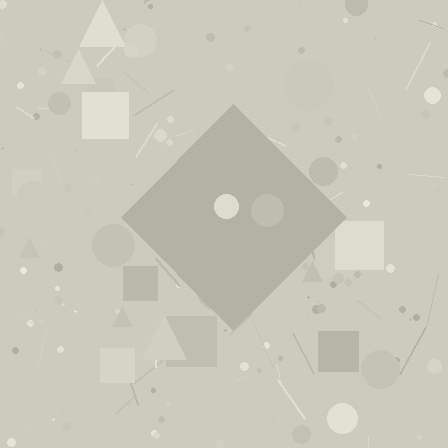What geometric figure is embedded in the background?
A diamond is embedded in the background.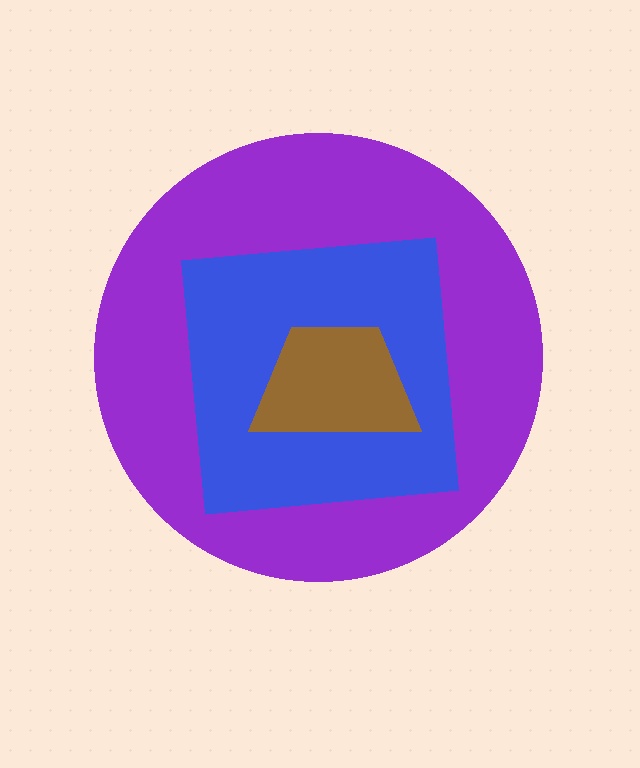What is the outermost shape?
The purple circle.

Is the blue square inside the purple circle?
Yes.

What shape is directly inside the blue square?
The brown trapezoid.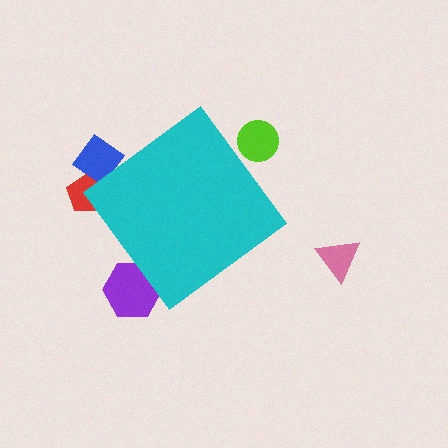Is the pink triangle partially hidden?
No, the pink triangle is fully visible.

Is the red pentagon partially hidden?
Yes, the red pentagon is partially hidden behind the cyan diamond.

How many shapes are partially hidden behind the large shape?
4 shapes are partially hidden.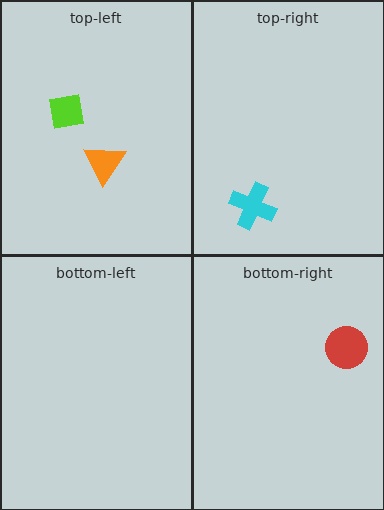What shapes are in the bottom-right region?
The red circle.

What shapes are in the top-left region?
The orange triangle, the lime square.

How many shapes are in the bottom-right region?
1.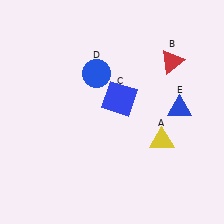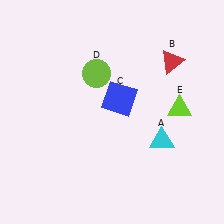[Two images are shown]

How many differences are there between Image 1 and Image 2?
There are 3 differences between the two images.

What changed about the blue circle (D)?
In Image 1, D is blue. In Image 2, it changed to lime.